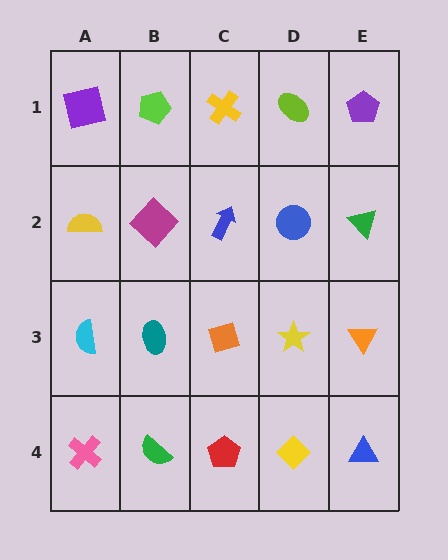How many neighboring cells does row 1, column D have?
3.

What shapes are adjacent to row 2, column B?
A lime pentagon (row 1, column B), a teal ellipse (row 3, column B), a yellow semicircle (row 2, column A), a blue arrow (row 2, column C).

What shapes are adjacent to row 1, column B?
A magenta diamond (row 2, column B), a purple square (row 1, column A), a yellow cross (row 1, column C).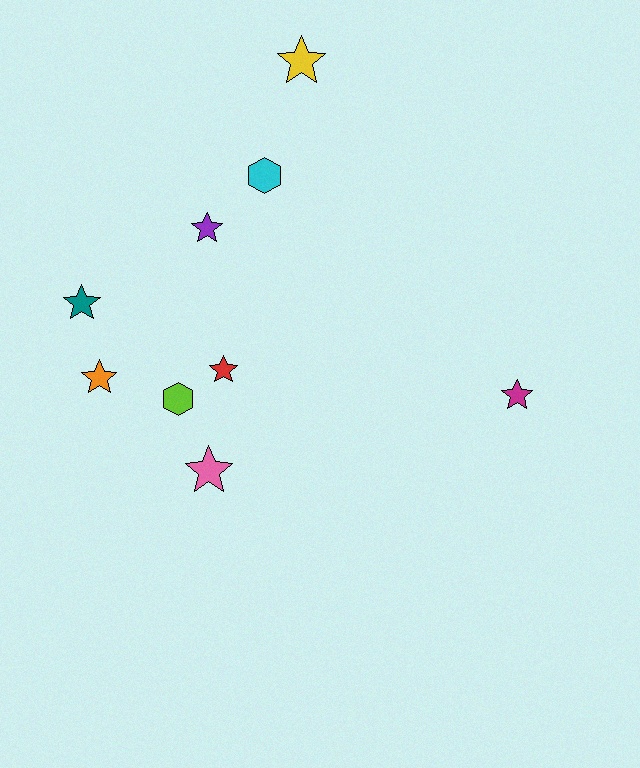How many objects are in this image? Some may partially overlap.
There are 9 objects.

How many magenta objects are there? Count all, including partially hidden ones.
There is 1 magenta object.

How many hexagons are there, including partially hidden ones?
There are 2 hexagons.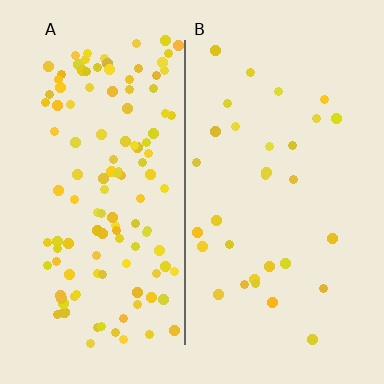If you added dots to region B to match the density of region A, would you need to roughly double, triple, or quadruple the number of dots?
Approximately quadruple.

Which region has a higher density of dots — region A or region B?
A (the left).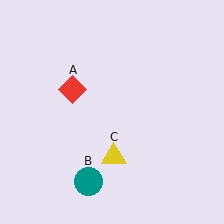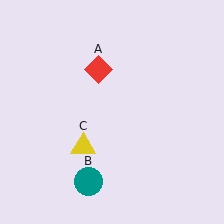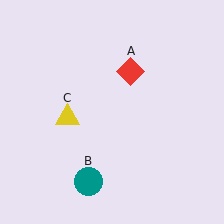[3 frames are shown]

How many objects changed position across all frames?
2 objects changed position: red diamond (object A), yellow triangle (object C).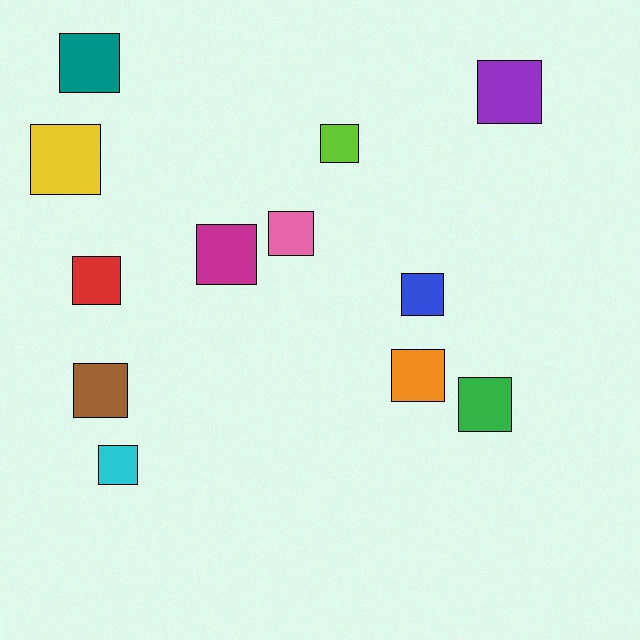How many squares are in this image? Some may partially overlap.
There are 12 squares.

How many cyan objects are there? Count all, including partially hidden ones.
There is 1 cyan object.